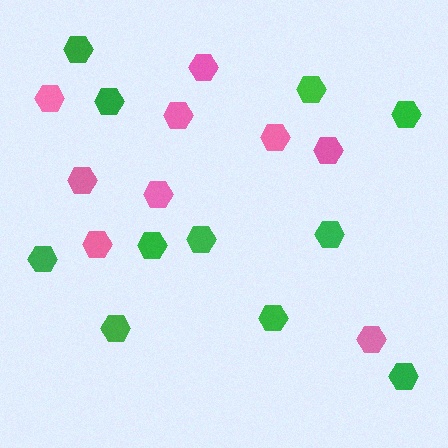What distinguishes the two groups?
There are 2 groups: one group of pink hexagons (9) and one group of green hexagons (11).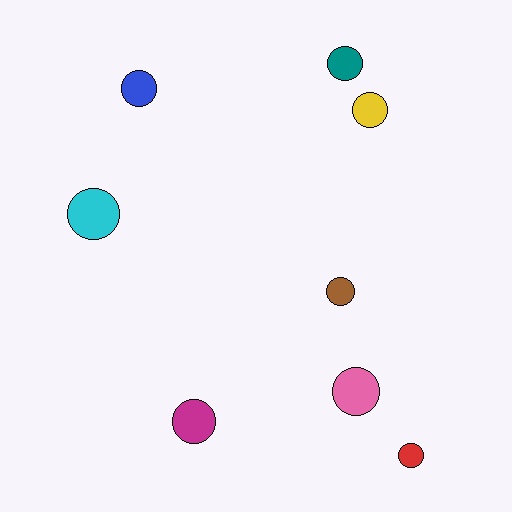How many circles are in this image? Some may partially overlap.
There are 8 circles.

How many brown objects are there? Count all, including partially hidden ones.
There is 1 brown object.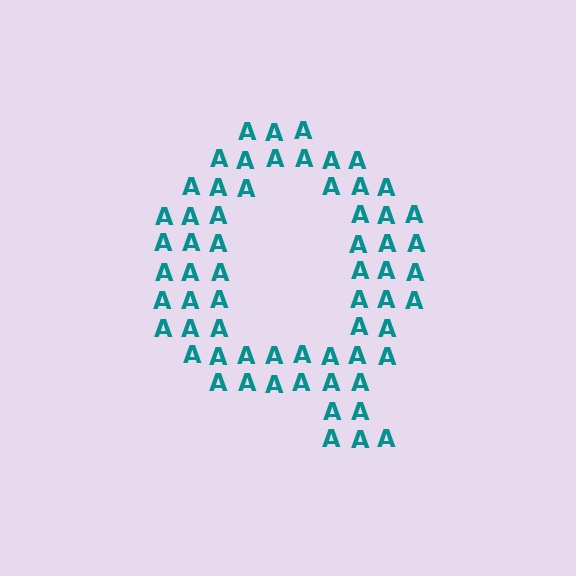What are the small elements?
The small elements are letter A's.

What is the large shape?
The large shape is the letter Q.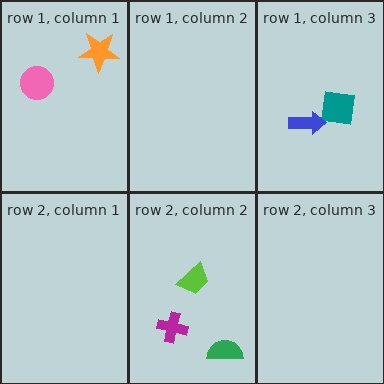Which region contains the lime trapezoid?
The row 2, column 2 region.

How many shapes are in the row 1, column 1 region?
2.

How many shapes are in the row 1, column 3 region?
2.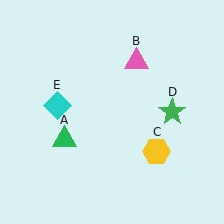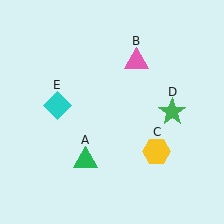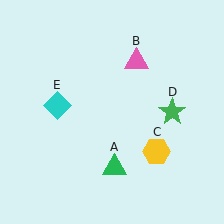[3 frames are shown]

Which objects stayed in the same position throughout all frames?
Pink triangle (object B) and yellow hexagon (object C) and green star (object D) and cyan diamond (object E) remained stationary.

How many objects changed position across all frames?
1 object changed position: green triangle (object A).